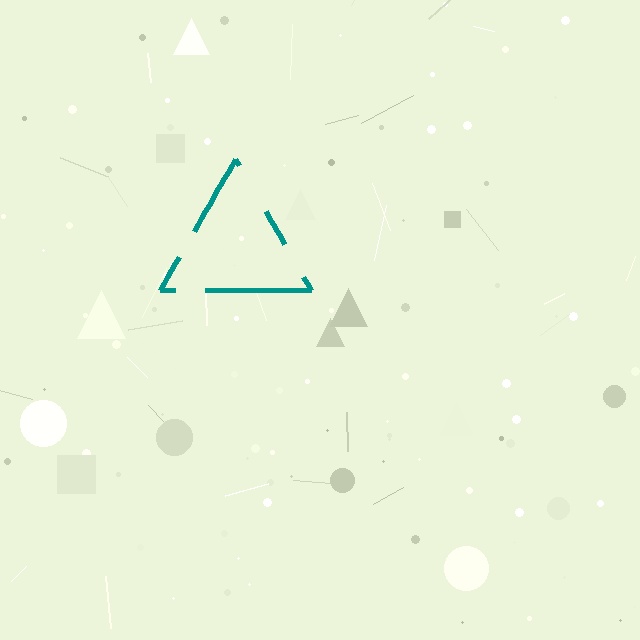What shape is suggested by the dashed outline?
The dashed outline suggests a triangle.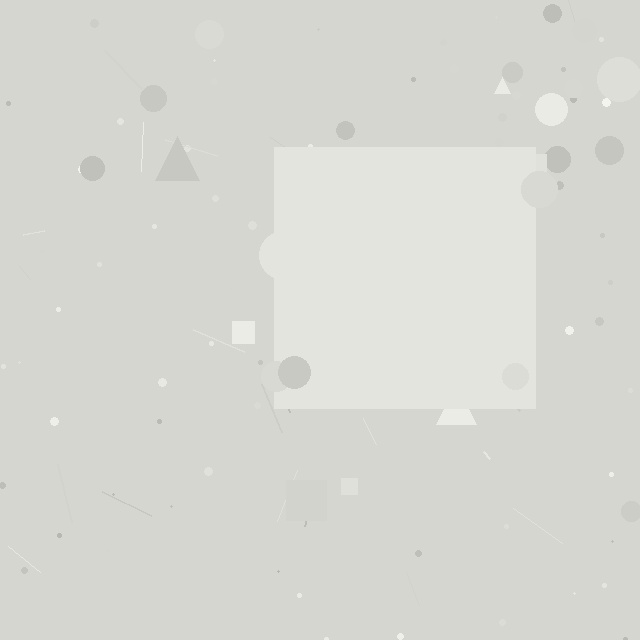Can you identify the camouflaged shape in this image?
The camouflaged shape is a square.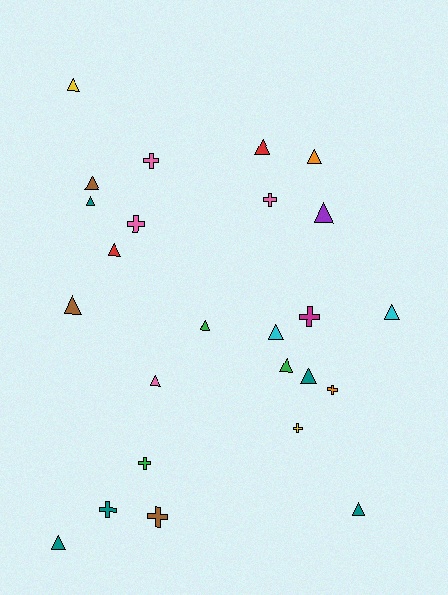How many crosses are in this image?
There are 9 crosses.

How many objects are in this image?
There are 25 objects.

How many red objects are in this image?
There are 2 red objects.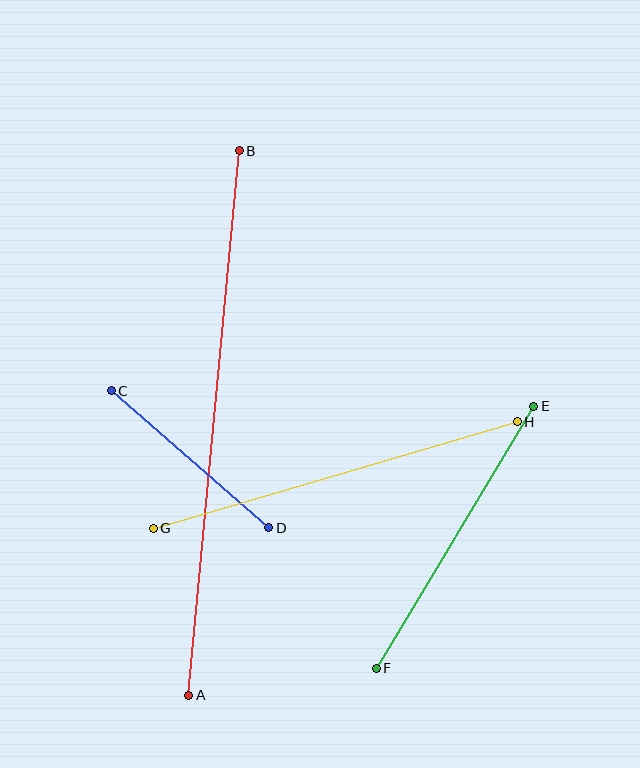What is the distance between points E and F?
The distance is approximately 306 pixels.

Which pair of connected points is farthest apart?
Points A and B are farthest apart.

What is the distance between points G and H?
The distance is approximately 379 pixels.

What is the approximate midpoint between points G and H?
The midpoint is at approximately (335, 475) pixels.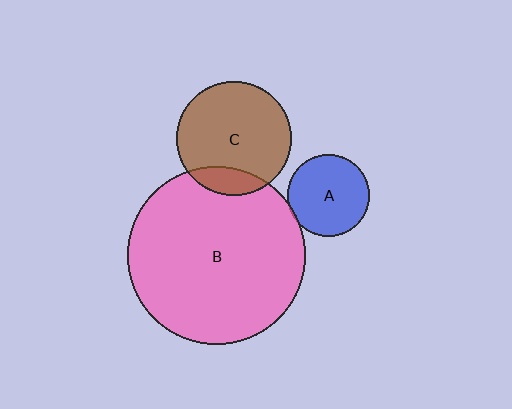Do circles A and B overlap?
Yes.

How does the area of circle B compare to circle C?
Approximately 2.4 times.